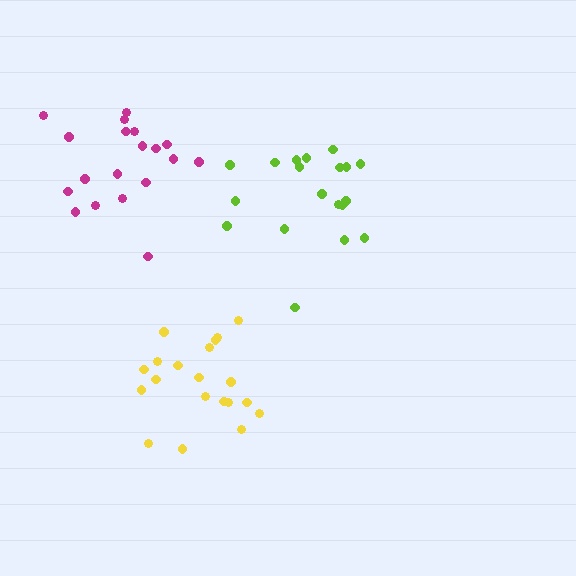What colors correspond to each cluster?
The clusters are colored: yellow, lime, magenta.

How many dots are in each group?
Group 1: 20 dots, Group 2: 19 dots, Group 3: 19 dots (58 total).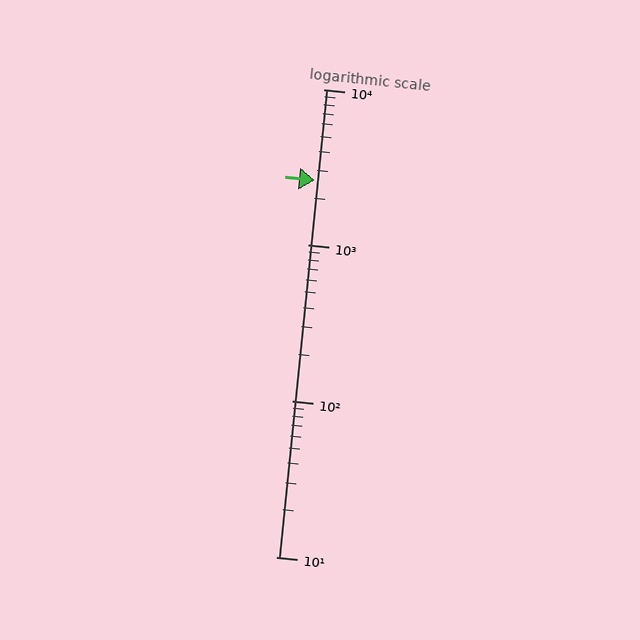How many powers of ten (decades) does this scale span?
The scale spans 3 decades, from 10 to 10000.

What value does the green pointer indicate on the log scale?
The pointer indicates approximately 2600.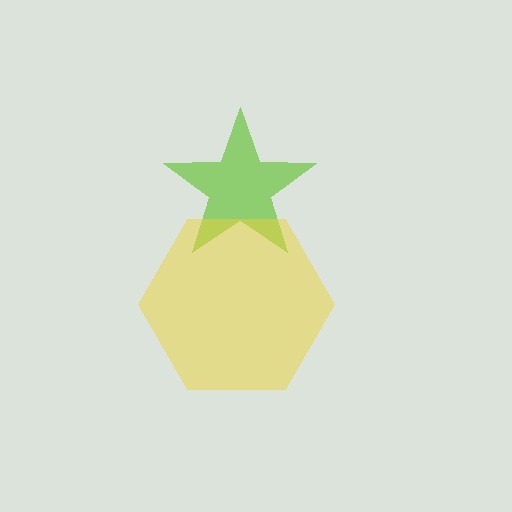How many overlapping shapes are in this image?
There are 2 overlapping shapes in the image.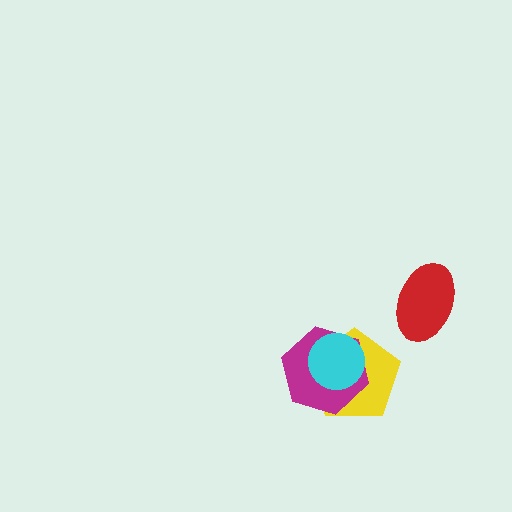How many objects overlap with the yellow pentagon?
2 objects overlap with the yellow pentagon.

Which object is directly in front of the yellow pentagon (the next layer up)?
The magenta hexagon is directly in front of the yellow pentagon.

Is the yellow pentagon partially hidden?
Yes, it is partially covered by another shape.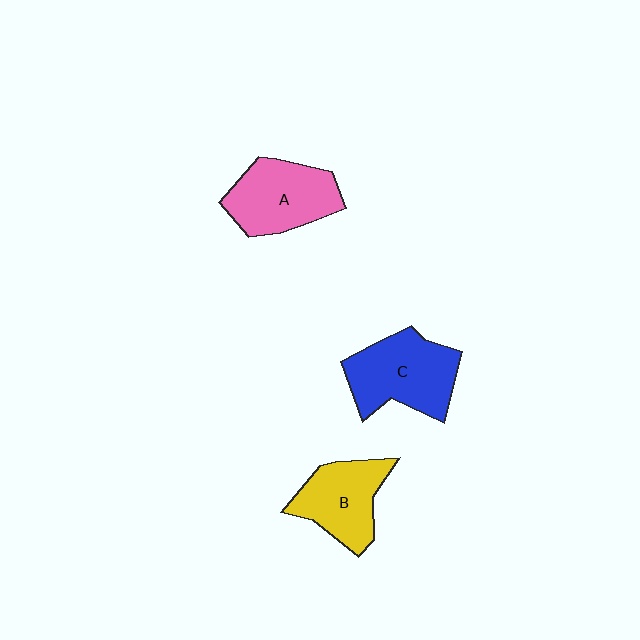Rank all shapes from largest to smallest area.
From largest to smallest: C (blue), A (pink), B (yellow).